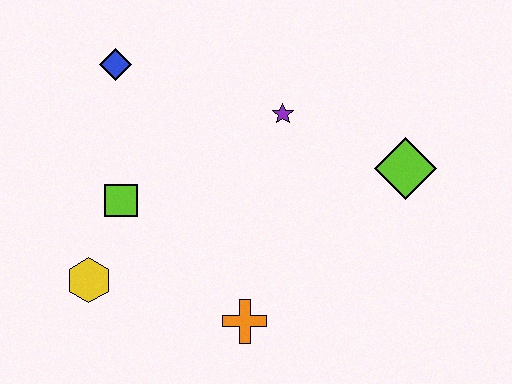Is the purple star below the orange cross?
No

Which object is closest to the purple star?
The lime diamond is closest to the purple star.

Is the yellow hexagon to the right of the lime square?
No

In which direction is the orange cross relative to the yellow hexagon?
The orange cross is to the right of the yellow hexagon.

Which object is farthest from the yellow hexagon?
The lime diamond is farthest from the yellow hexagon.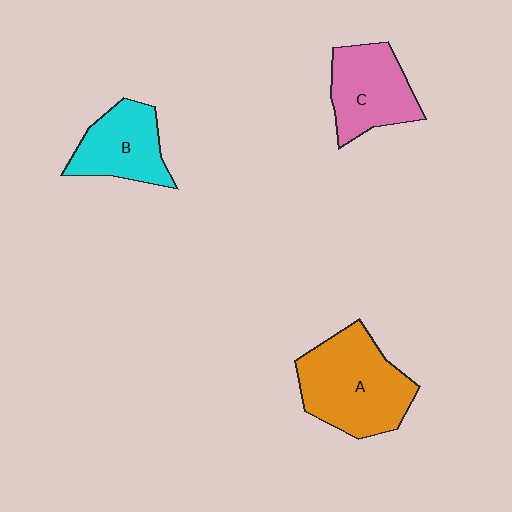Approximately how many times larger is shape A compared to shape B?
Approximately 1.5 times.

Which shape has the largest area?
Shape A (orange).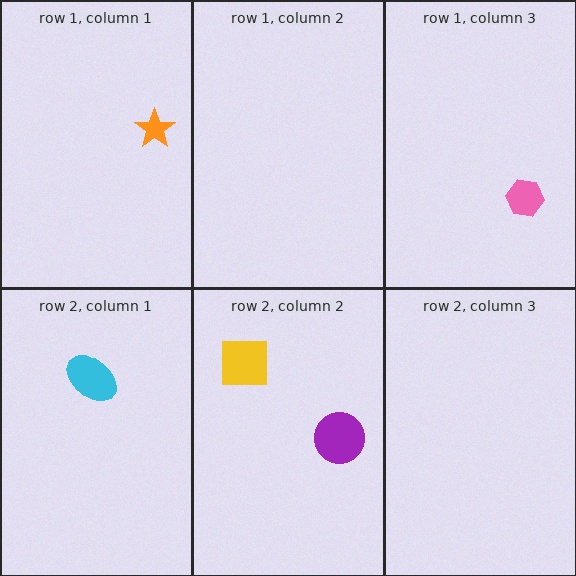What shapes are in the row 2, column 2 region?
The yellow square, the purple circle.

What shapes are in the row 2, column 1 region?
The cyan ellipse.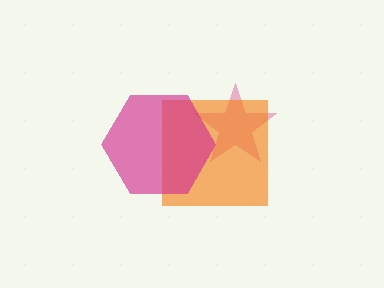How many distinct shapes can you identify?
There are 3 distinct shapes: a pink star, an orange square, a magenta hexagon.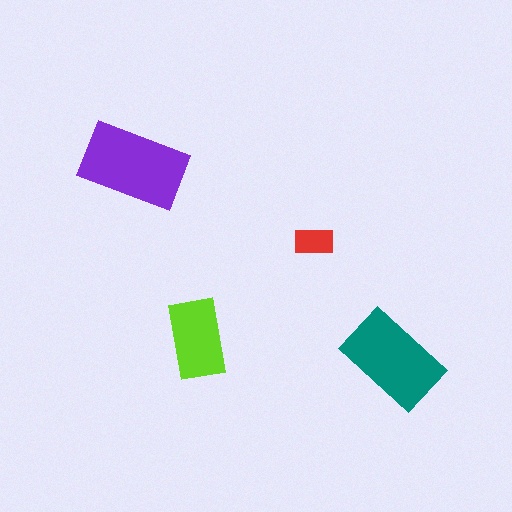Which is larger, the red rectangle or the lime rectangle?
The lime one.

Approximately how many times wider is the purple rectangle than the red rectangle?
About 2.5 times wider.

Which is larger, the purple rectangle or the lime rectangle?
The purple one.